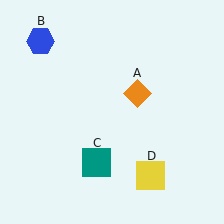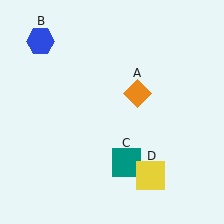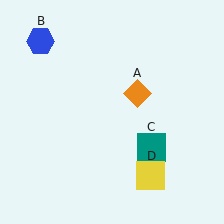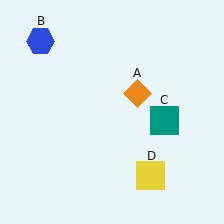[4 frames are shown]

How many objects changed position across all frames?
1 object changed position: teal square (object C).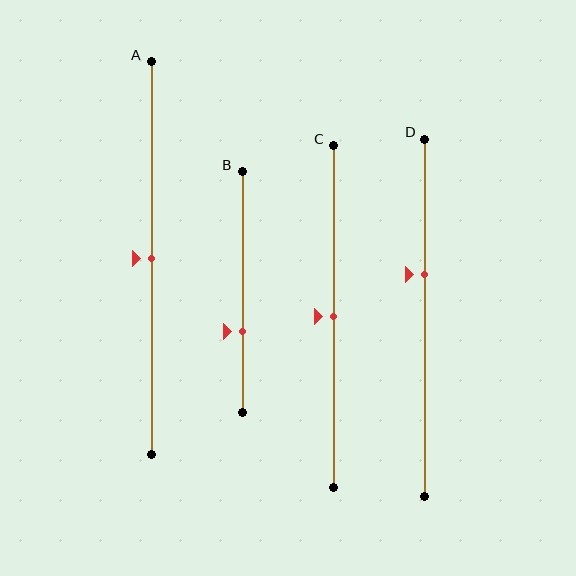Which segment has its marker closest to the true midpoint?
Segment A has its marker closest to the true midpoint.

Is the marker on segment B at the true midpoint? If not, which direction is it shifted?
No, the marker on segment B is shifted downward by about 16% of the segment length.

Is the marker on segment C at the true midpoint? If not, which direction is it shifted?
Yes, the marker on segment C is at the true midpoint.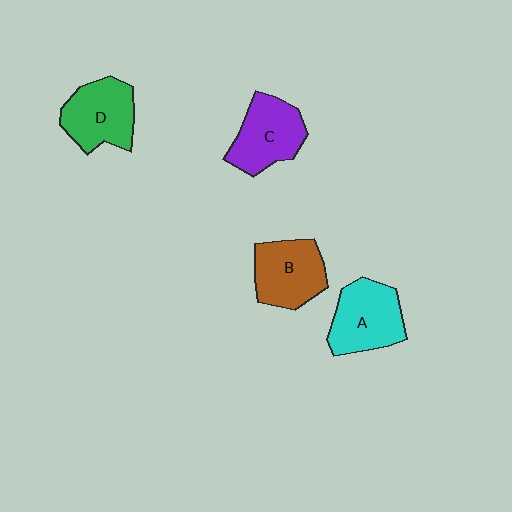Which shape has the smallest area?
Shape B (brown).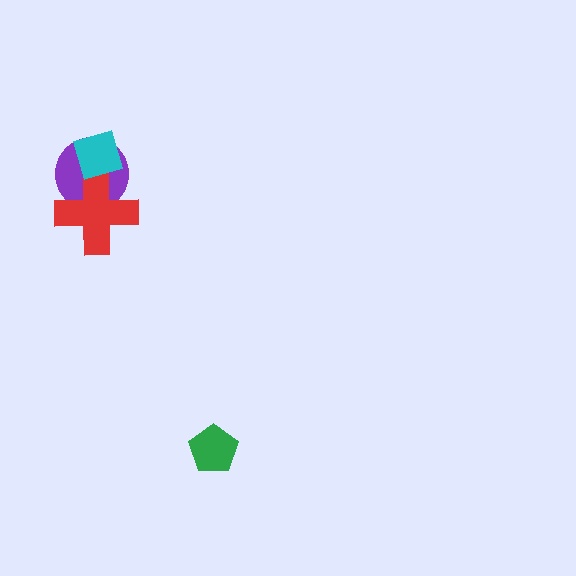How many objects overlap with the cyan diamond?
2 objects overlap with the cyan diamond.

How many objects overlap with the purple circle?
2 objects overlap with the purple circle.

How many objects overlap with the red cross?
2 objects overlap with the red cross.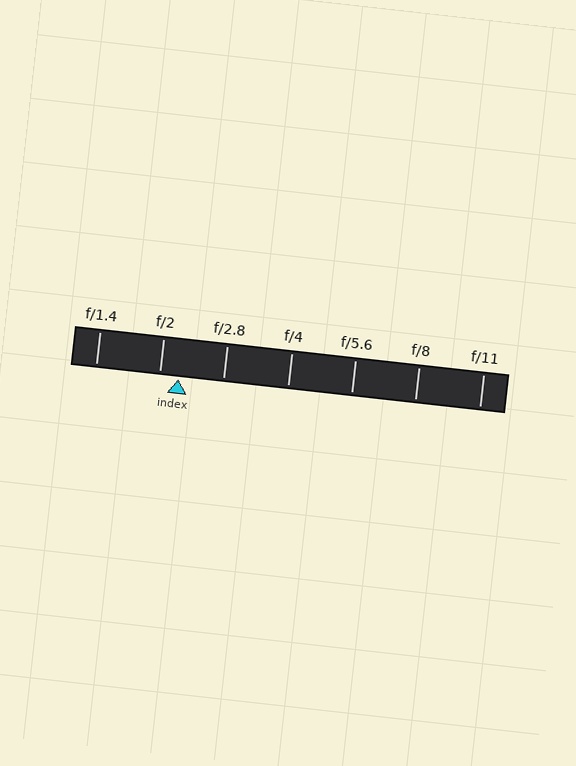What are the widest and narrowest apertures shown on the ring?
The widest aperture shown is f/1.4 and the narrowest is f/11.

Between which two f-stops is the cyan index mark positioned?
The index mark is between f/2 and f/2.8.